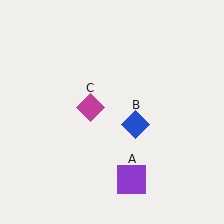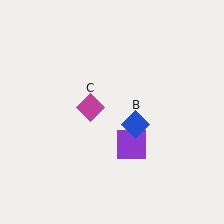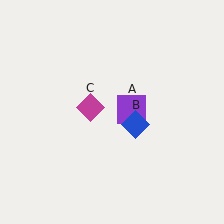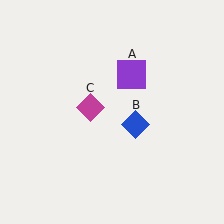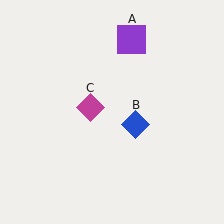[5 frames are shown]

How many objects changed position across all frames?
1 object changed position: purple square (object A).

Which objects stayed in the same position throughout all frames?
Blue diamond (object B) and magenta diamond (object C) remained stationary.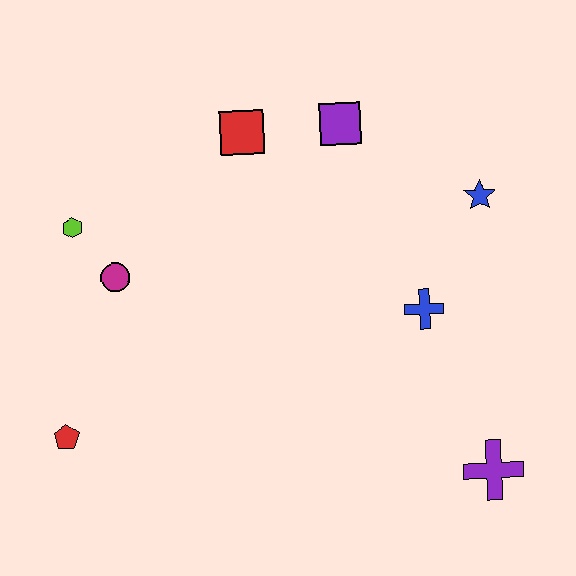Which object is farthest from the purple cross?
The lime hexagon is farthest from the purple cross.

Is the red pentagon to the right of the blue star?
No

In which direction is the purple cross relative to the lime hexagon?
The purple cross is to the right of the lime hexagon.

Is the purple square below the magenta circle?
No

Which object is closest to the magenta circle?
The lime hexagon is closest to the magenta circle.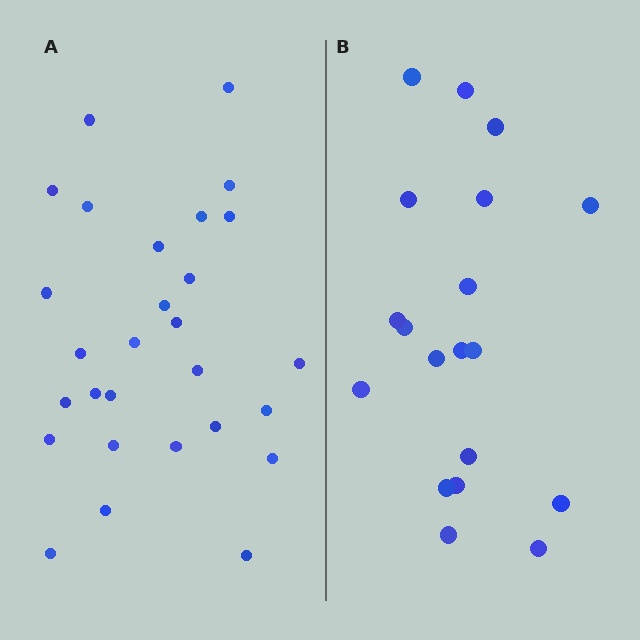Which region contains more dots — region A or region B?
Region A (the left region) has more dots.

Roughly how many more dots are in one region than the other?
Region A has roughly 8 or so more dots than region B.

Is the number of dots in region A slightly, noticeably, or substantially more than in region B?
Region A has substantially more. The ratio is roughly 1.5 to 1.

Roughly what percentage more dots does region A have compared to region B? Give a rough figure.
About 45% more.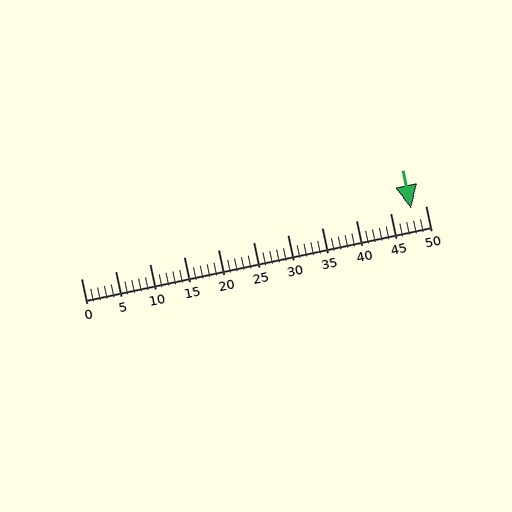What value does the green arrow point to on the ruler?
The green arrow points to approximately 48.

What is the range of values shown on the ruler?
The ruler shows values from 0 to 50.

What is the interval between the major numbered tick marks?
The major tick marks are spaced 5 units apart.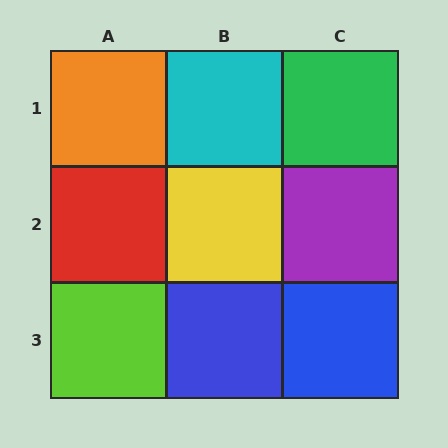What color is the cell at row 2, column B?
Yellow.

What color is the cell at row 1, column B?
Cyan.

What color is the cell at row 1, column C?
Green.